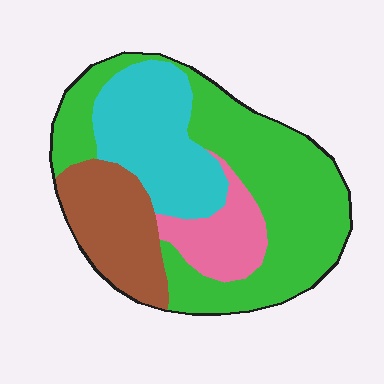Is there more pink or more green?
Green.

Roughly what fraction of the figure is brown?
Brown covers around 20% of the figure.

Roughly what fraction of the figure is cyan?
Cyan takes up about one quarter (1/4) of the figure.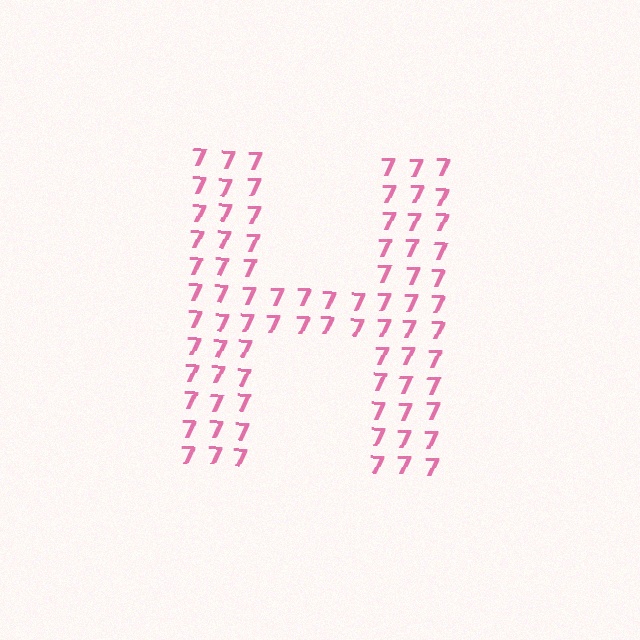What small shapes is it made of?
It is made of small digit 7's.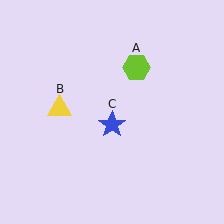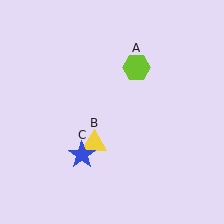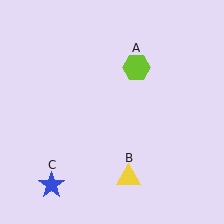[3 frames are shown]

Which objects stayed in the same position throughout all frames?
Lime hexagon (object A) remained stationary.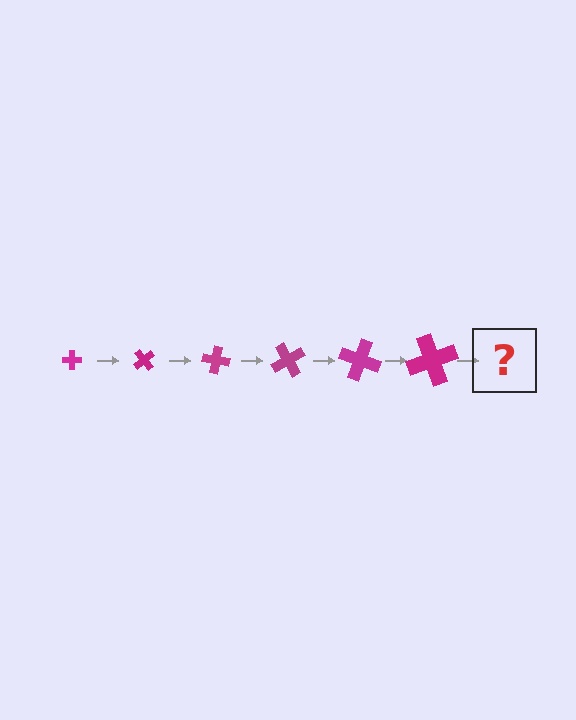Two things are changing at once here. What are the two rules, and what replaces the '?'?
The two rules are that the cross grows larger each step and it rotates 50 degrees each step. The '?' should be a cross, larger than the previous one and rotated 300 degrees from the start.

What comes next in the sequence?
The next element should be a cross, larger than the previous one and rotated 300 degrees from the start.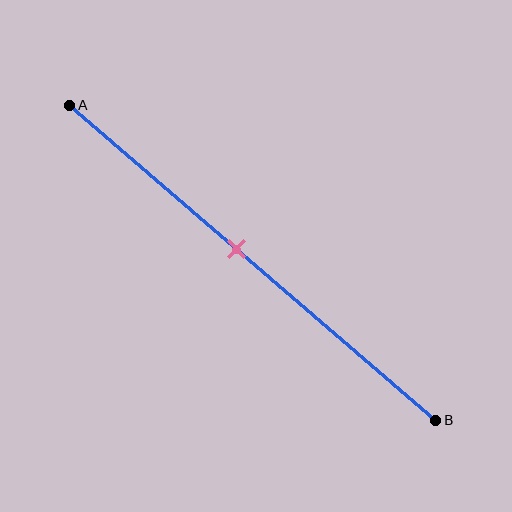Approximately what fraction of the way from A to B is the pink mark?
The pink mark is approximately 45% of the way from A to B.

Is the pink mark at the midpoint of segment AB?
No, the mark is at about 45% from A, not at the 50% midpoint.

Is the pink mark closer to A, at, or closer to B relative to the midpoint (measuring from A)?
The pink mark is closer to point A than the midpoint of segment AB.